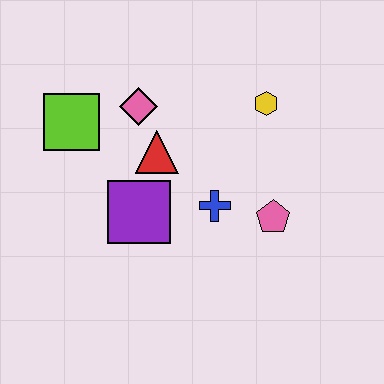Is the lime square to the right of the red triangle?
No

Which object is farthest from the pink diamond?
The pink pentagon is farthest from the pink diamond.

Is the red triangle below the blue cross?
No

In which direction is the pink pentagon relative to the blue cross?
The pink pentagon is to the right of the blue cross.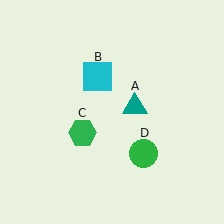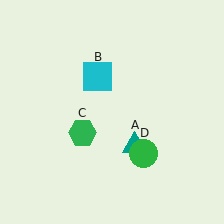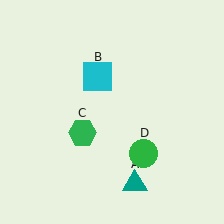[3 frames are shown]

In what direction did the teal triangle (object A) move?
The teal triangle (object A) moved down.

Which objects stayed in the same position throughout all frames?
Cyan square (object B) and green hexagon (object C) and green circle (object D) remained stationary.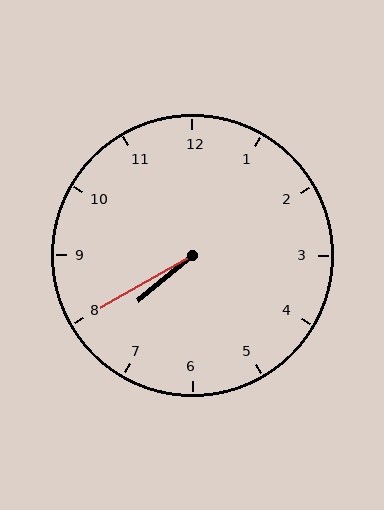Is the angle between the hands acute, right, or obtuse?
It is acute.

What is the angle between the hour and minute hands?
Approximately 10 degrees.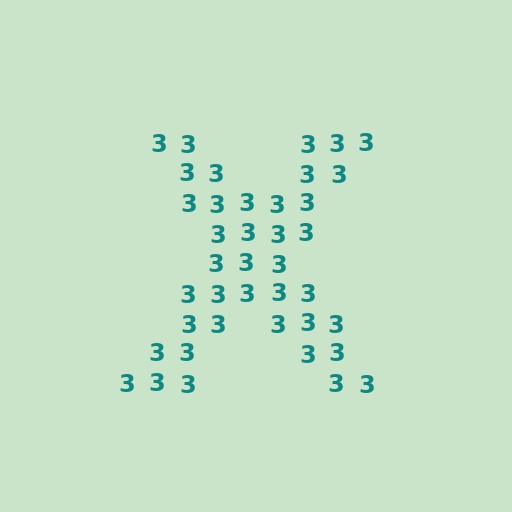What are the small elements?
The small elements are digit 3's.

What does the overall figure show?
The overall figure shows the letter X.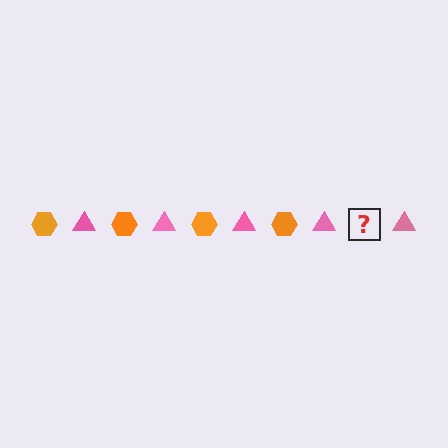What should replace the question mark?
The question mark should be replaced with an orange hexagon.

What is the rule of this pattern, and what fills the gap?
The rule is that the pattern alternates between orange hexagon and pink triangle. The gap should be filled with an orange hexagon.